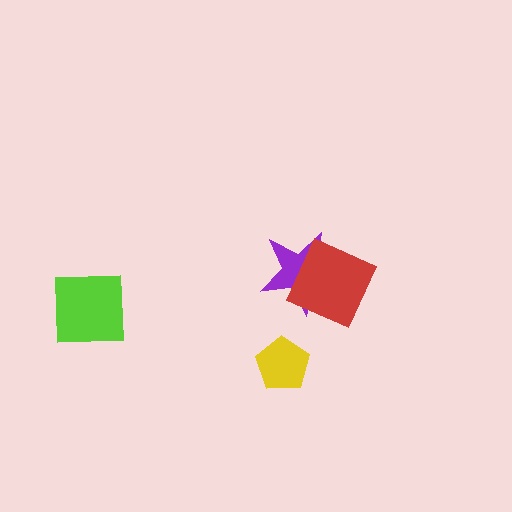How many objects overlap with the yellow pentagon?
0 objects overlap with the yellow pentagon.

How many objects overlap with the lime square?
0 objects overlap with the lime square.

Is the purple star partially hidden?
Yes, it is partially covered by another shape.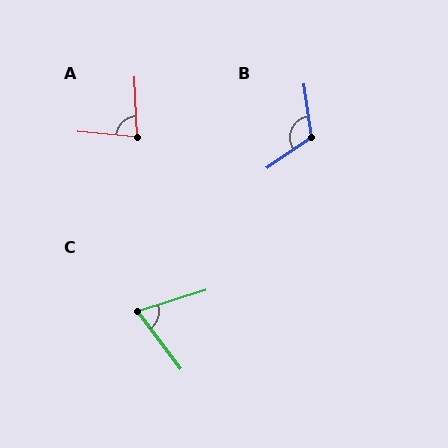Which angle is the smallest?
C, at approximately 70 degrees.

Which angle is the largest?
B, at approximately 117 degrees.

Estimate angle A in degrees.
Approximately 82 degrees.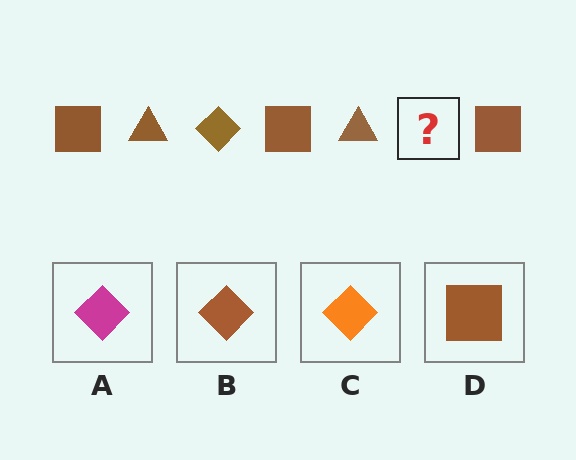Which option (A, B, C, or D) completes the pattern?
B.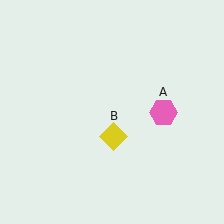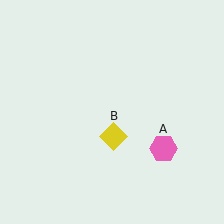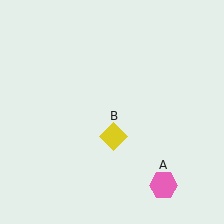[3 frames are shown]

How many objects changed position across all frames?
1 object changed position: pink hexagon (object A).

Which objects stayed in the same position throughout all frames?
Yellow diamond (object B) remained stationary.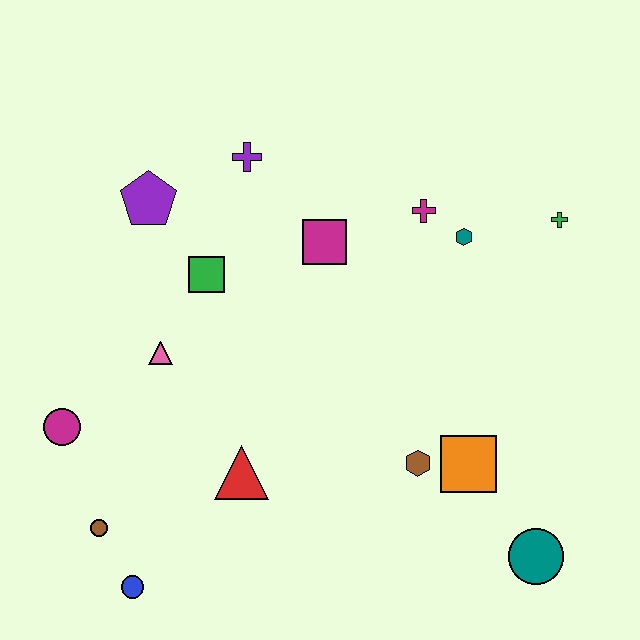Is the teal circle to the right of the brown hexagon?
Yes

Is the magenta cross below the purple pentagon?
Yes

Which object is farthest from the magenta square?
The blue circle is farthest from the magenta square.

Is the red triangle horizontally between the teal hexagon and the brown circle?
Yes